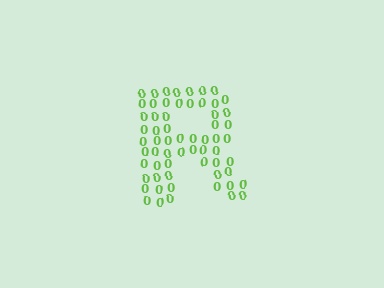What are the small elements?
The small elements are digit 0's.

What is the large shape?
The large shape is the letter R.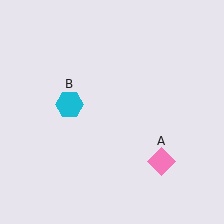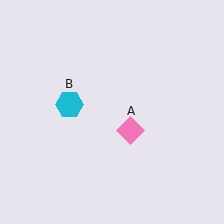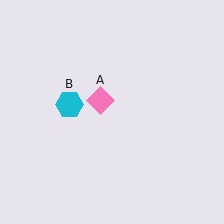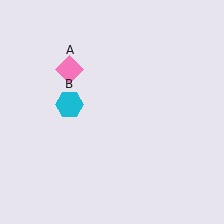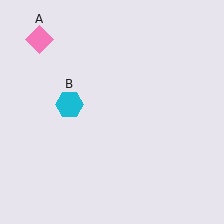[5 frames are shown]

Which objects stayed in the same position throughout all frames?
Cyan hexagon (object B) remained stationary.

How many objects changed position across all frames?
1 object changed position: pink diamond (object A).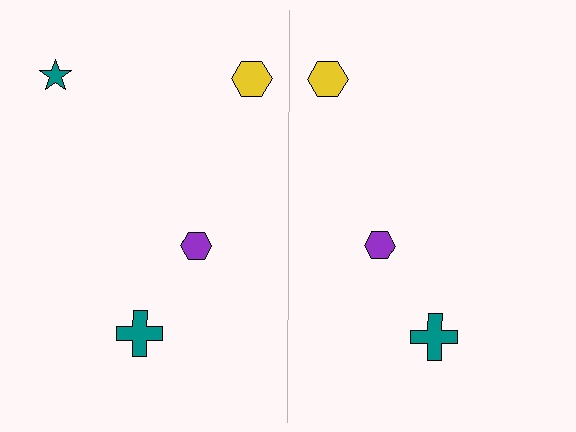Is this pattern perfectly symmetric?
No, the pattern is not perfectly symmetric. A teal star is missing from the right side.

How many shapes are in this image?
There are 7 shapes in this image.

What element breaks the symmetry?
A teal star is missing from the right side.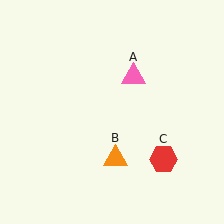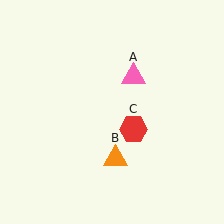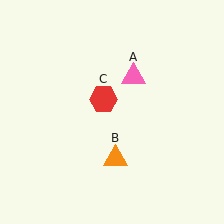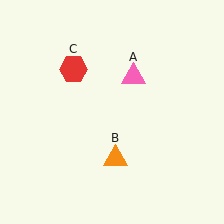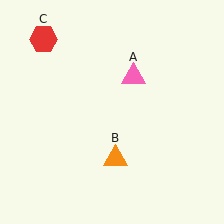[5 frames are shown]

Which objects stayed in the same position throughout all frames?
Pink triangle (object A) and orange triangle (object B) remained stationary.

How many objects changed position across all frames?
1 object changed position: red hexagon (object C).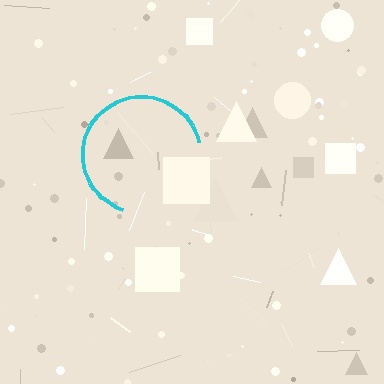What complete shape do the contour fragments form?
The contour fragments form a circle.